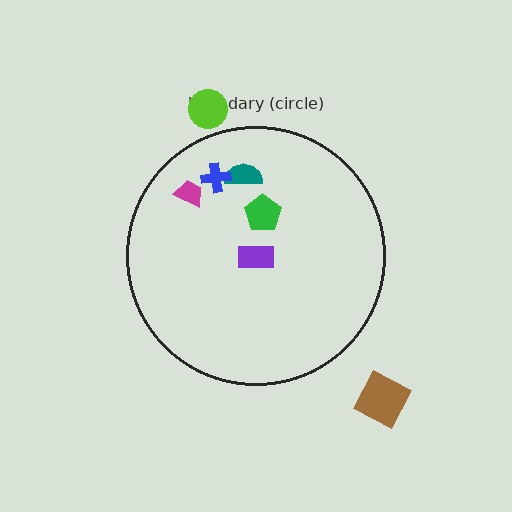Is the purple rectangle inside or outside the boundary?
Inside.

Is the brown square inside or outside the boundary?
Outside.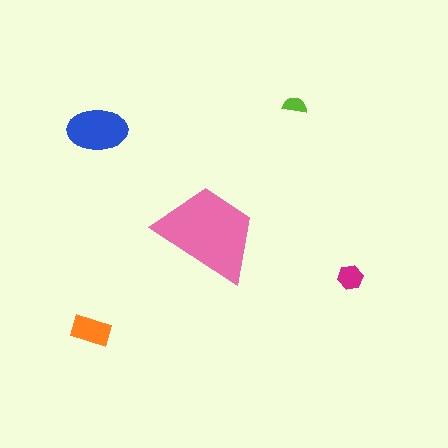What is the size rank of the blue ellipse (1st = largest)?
2nd.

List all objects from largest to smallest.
The pink trapezoid, the blue ellipse, the orange rectangle, the magenta hexagon, the lime semicircle.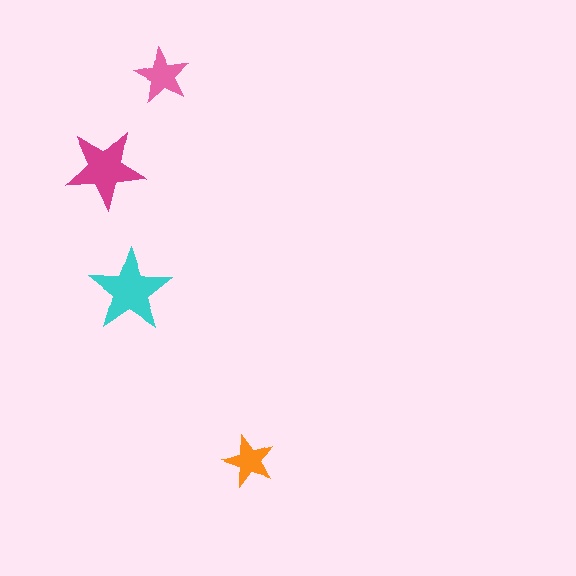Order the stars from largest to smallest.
the cyan one, the magenta one, the pink one, the orange one.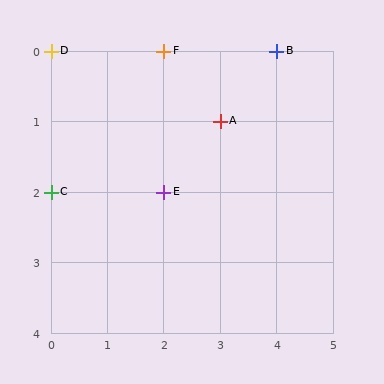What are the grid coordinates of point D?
Point D is at grid coordinates (0, 0).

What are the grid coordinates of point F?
Point F is at grid coordinates (2, 0).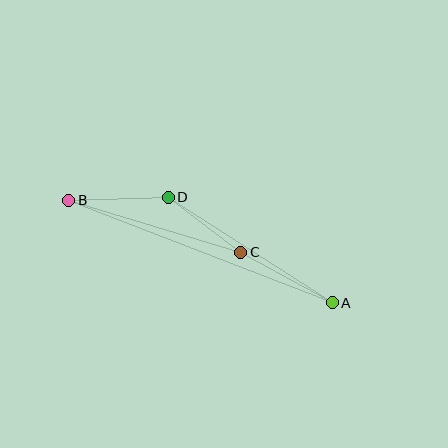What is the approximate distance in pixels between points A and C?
The distance between A and C is approximately 104 pixels.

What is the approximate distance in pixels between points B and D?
The distance between B and D is approximately 100 pixels.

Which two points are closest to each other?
Points C and D are closest to each other.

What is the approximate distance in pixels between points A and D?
The distance between A and D is approximately 195 pixels.